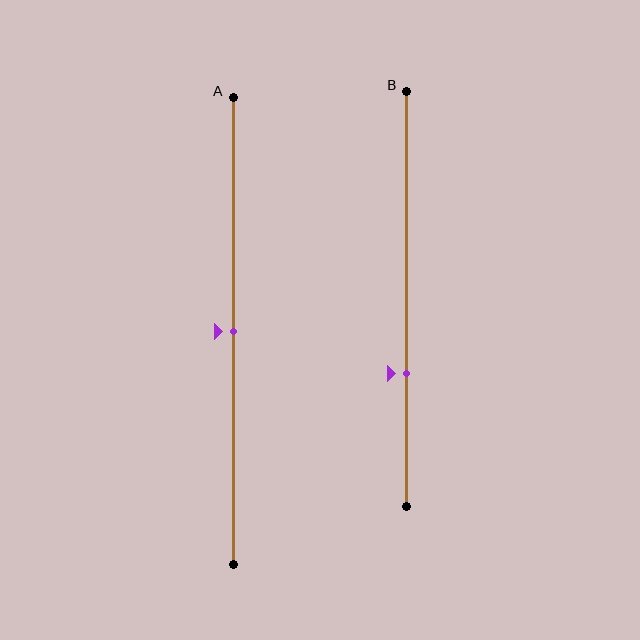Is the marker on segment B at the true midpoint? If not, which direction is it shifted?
No, the marker on segment B is shifted downward by about 18% of the segment length.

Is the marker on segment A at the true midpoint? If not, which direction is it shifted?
Yes, the marker on segment A is at the true midpoint.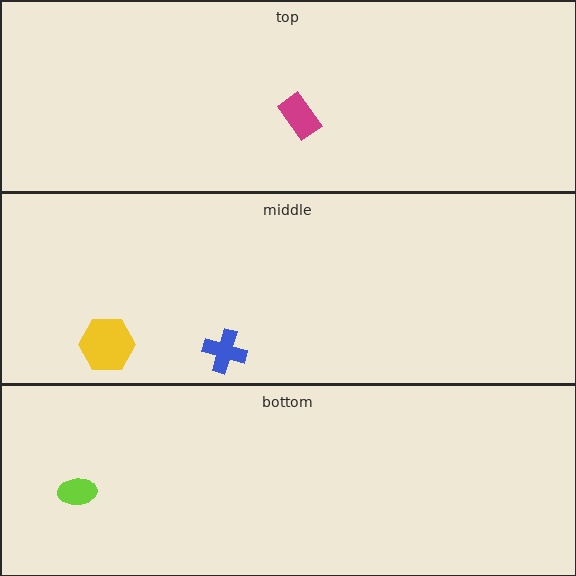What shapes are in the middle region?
The yellow hexagon, the blue cross.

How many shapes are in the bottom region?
1.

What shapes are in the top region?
The magenta rectangle.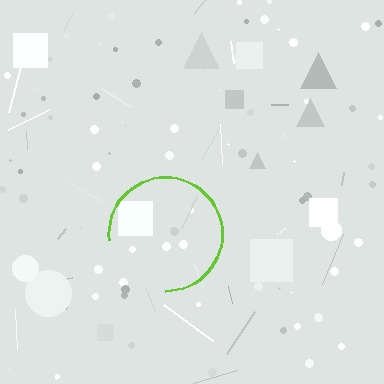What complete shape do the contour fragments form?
The contour fragments form a circle.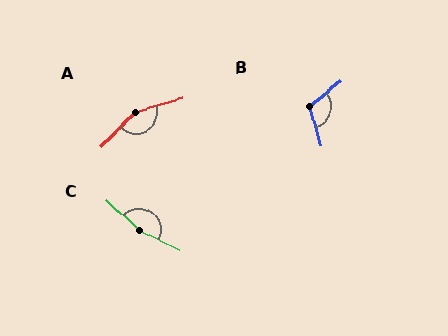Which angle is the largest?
C, at approximately 164 degrees.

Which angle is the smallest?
B, at approximately 111 degrees.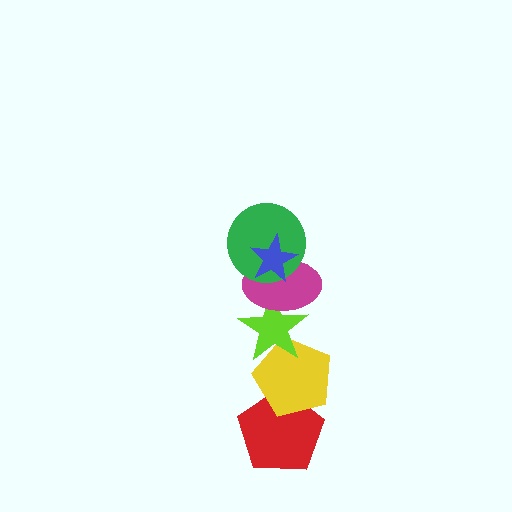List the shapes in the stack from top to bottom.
From top to bottom: the blue star, the green circle, the magenta ellipse, the lime star, the yellow pentagon, the red pentagon.